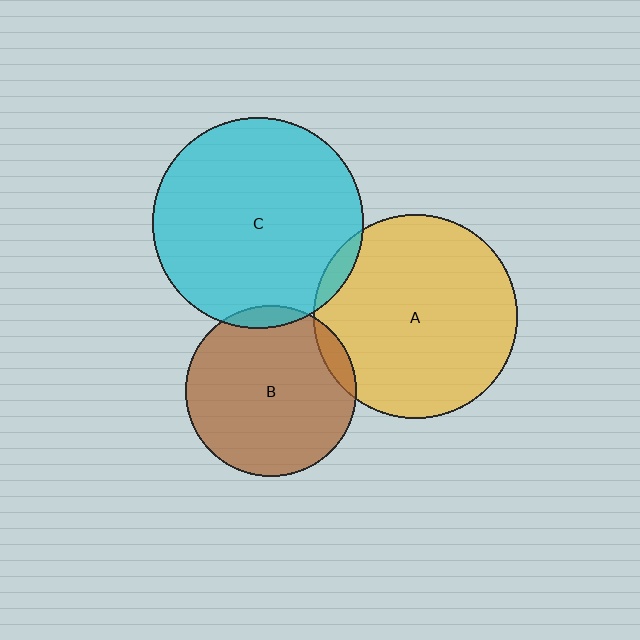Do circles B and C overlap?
Yes.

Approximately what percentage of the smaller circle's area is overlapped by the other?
Approximately 5%.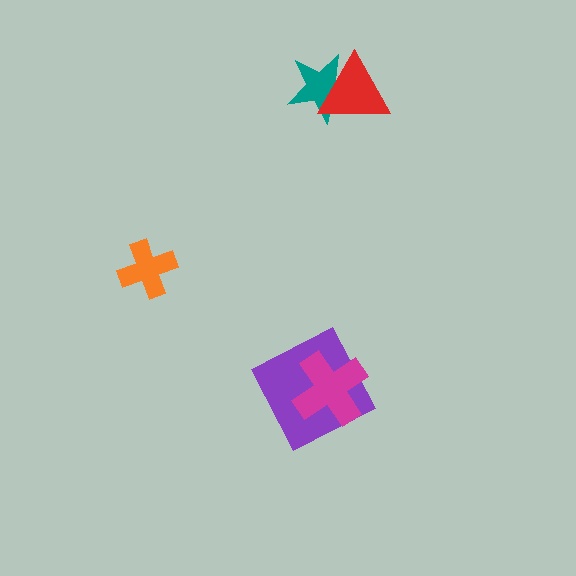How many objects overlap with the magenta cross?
1 object overlaps with the magenta cross.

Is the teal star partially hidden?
Yes, it is partially covered by another shape.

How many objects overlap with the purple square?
1 object overlaps with the purple square.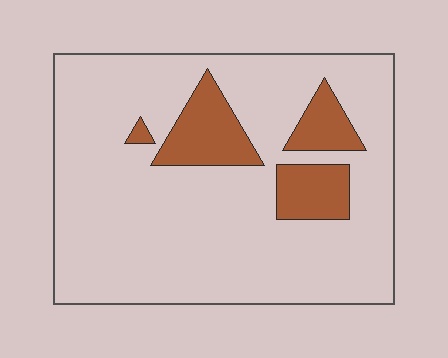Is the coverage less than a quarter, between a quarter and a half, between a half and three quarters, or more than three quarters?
Less than a quarter.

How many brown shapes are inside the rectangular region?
4.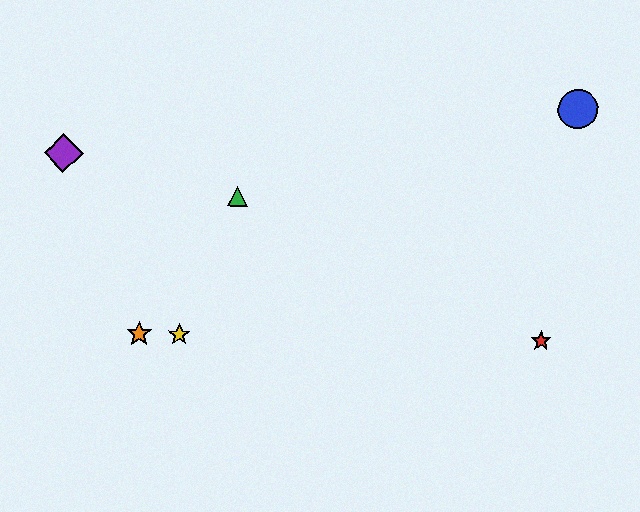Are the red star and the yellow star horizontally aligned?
Yes, both are at y≈341.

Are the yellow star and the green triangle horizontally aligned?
No, the yellow star is at y≈335 and the green triangle is at y≈197.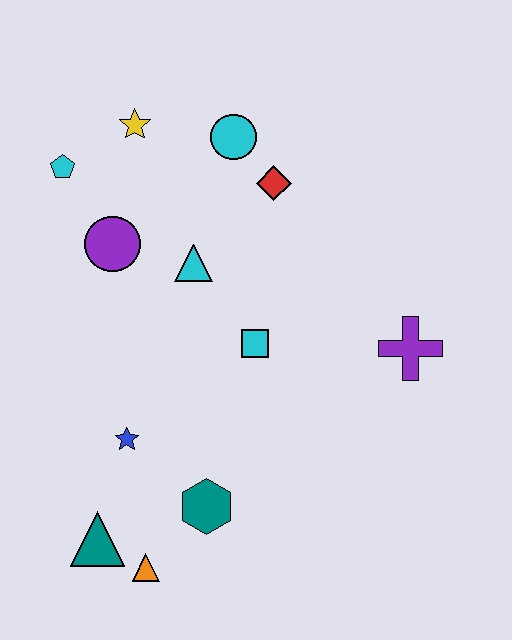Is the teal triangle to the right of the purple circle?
No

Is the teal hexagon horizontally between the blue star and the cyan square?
Yes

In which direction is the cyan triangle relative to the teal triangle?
The cyan triangle is above the teal triangle.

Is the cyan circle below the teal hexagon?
No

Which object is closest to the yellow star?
The cyan pentagon is closest to the yellow star.